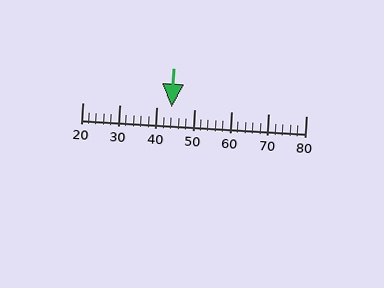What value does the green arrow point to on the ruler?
The green arrow points to approximately 44.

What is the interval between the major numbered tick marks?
The major tick marks are spaced 10 units apart.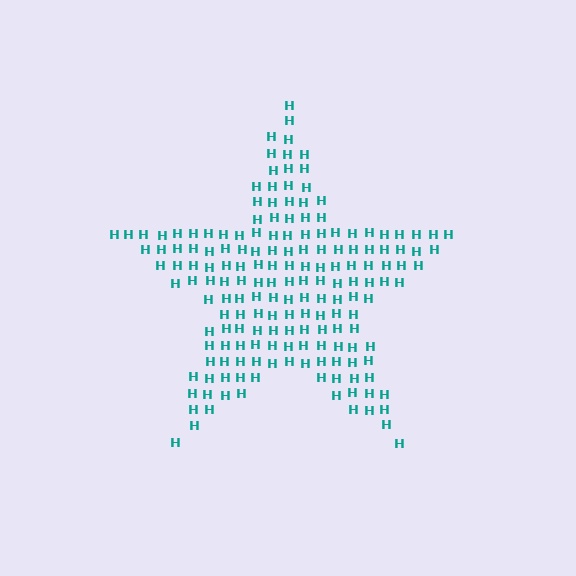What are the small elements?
The small elements are letter H's.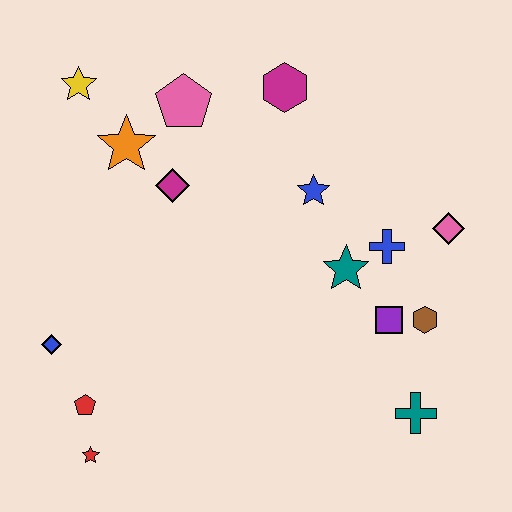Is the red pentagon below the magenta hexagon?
Yes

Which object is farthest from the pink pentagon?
The teal cross is farthest from the pink pentagon.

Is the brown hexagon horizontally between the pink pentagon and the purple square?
No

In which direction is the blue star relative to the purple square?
The blue star is above the purple square.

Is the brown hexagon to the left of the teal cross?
No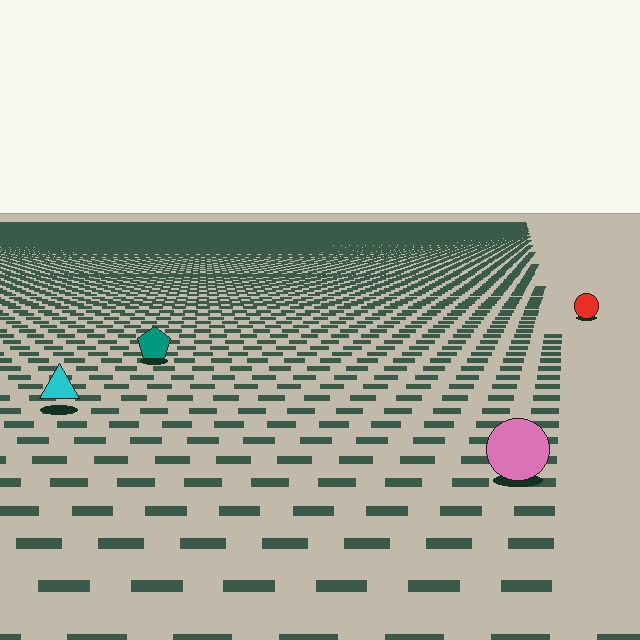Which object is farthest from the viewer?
The red circle is farthest from the viewer. It appears smaller and the ground texture around it is denser.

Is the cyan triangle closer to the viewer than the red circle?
Yes. The cyan triangle is closer — you can tell from the texture gradient: the ground texture is coarser near it.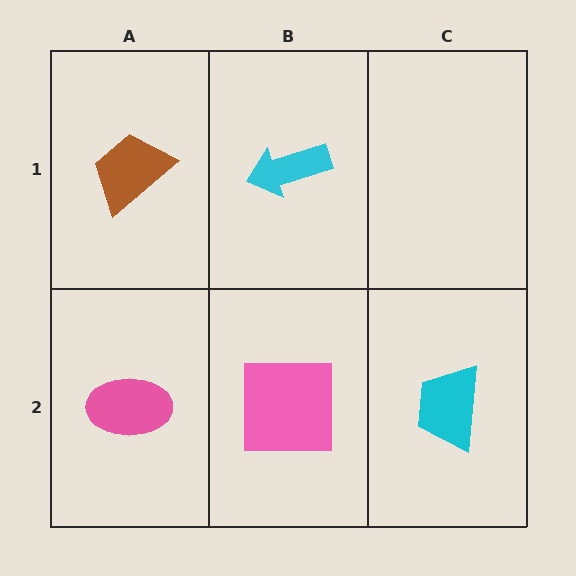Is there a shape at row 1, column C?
No, that cell is empty.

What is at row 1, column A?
A brown trapezoid.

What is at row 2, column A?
A pink ellipse.